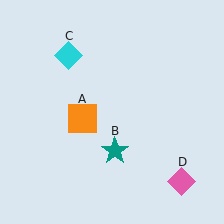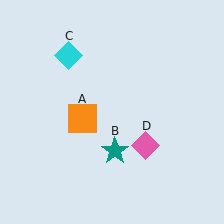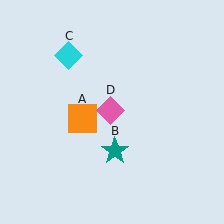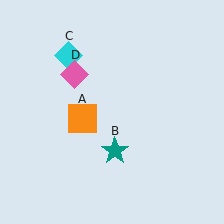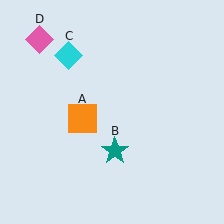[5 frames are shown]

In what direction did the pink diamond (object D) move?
The pink diamond (object D) moved up and to the left.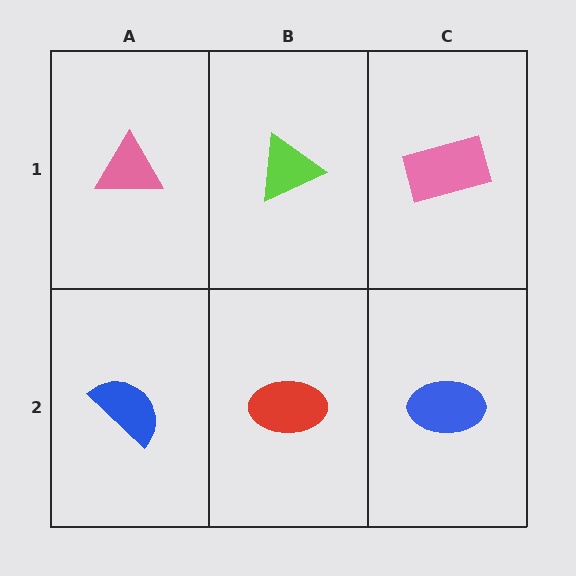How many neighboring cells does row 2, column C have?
2.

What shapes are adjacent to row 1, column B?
A red ellipse (row 2, column B), a pink triangle (row 1, column A), a pink rectangle (row 1, column C).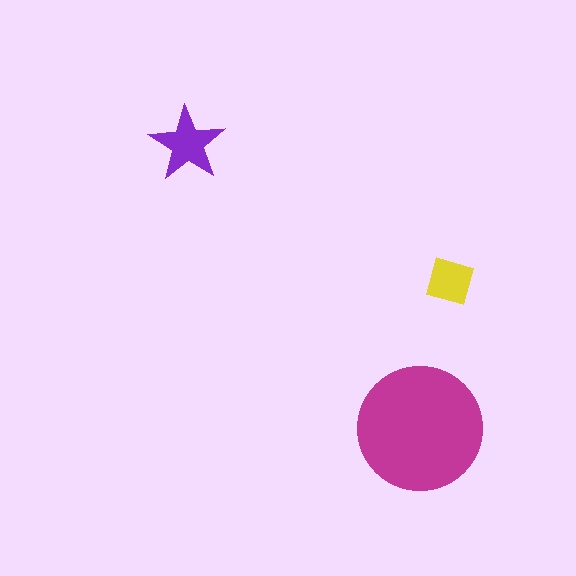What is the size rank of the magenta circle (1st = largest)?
1st.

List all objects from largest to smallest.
The magenta circle, the purple star, the yellow diamond.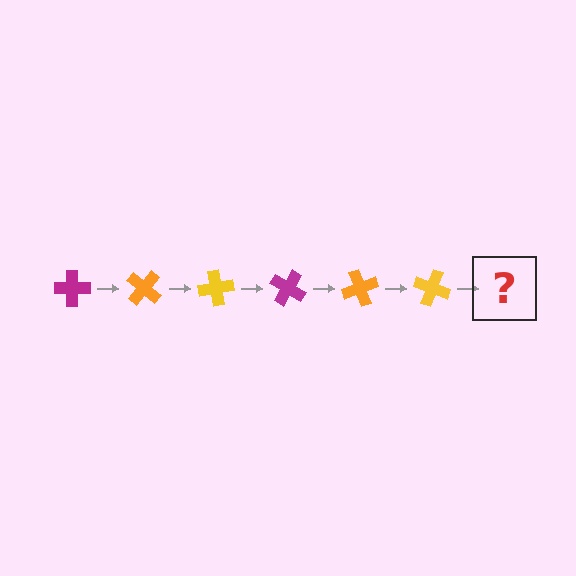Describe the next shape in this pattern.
It should be a magenta cross, rotated 240 degrees from the start.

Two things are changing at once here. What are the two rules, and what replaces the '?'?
The two rules are that it rotates 40 degrees each step and the color cycles through magenta, orange, and yellow. The '?' should be a magenta cross, rotated 240 degrees from the start.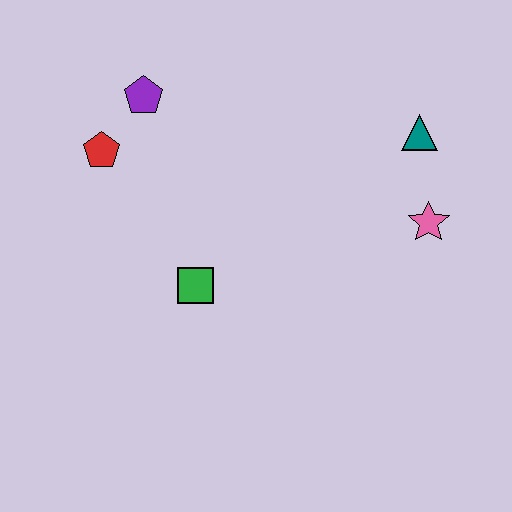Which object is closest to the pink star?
The teal triangle is closest to the pink star.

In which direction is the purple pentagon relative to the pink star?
The purple pentagon is to the left of the pink star.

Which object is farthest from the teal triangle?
The red pentagon is farthest from the teal triangle.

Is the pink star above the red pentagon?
No